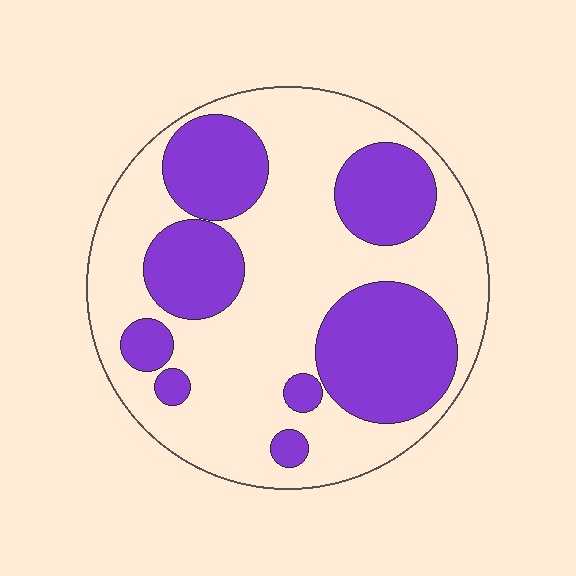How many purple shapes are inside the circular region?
8.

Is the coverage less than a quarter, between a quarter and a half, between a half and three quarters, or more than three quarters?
Between a quarter and a half.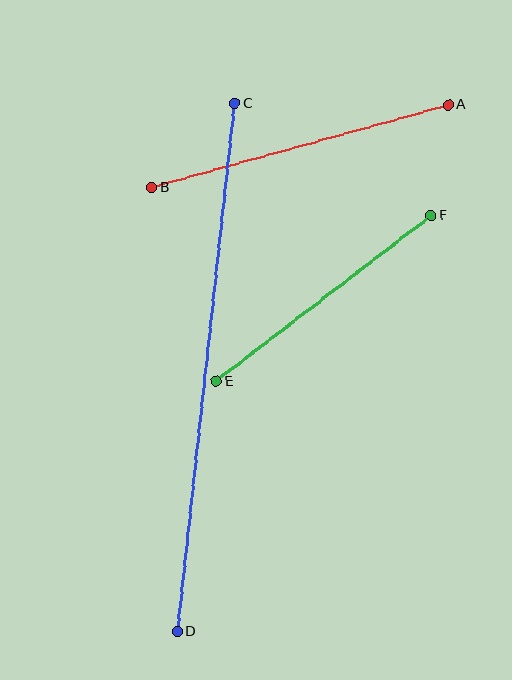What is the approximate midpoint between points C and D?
The midpoint is at approximately (206, 368) pixels.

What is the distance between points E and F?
The distance is approximately 271 pixels.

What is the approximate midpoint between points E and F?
The midpoint is at approximately (324, 298) pixels.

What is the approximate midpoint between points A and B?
The midpoint is at approximately (300, 146) pixels.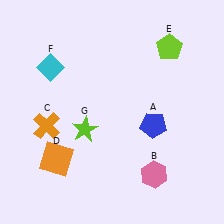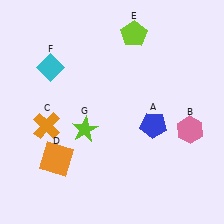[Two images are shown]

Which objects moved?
The objects that moved are: the pink hexagon (B), the lime pentagon (E).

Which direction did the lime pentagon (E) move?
The lime pentagon (E) moved left.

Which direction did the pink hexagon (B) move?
The pink hexagon (B) moved up.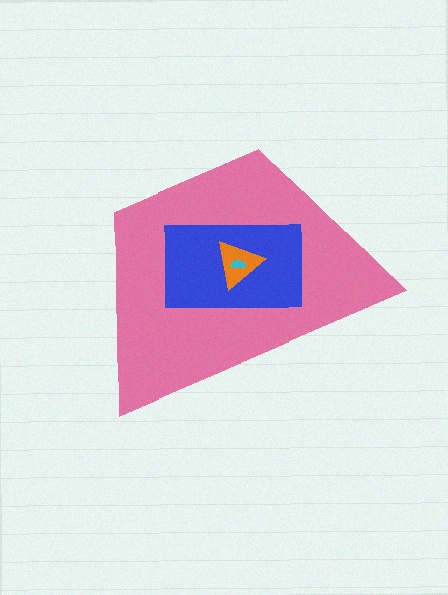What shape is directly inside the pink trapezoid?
The blue rectangle.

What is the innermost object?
The cyan semicircle.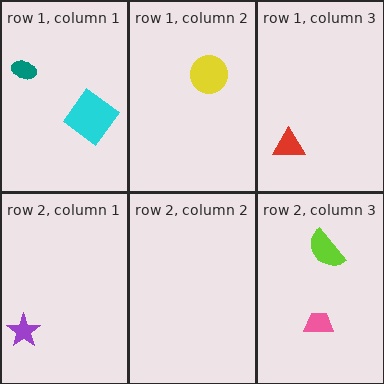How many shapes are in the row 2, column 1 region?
1.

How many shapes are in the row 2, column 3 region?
2.